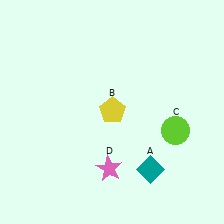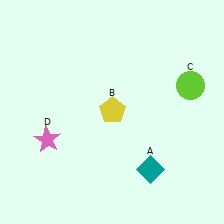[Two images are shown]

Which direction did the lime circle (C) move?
The lime circle (C) moved up.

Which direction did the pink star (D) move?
The pink star (D) moved left.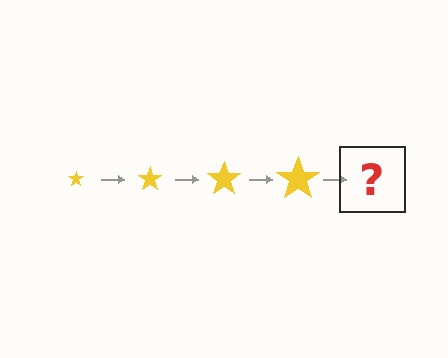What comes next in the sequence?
The next element should be a yellow star, larger than the previous one.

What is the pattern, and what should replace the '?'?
The pattern is that the star gets progressively larger each step. The '?' should be a yellow star, larger than the previous one.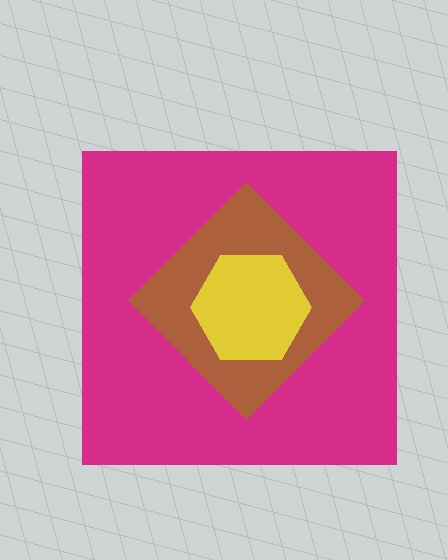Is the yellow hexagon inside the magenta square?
Yes.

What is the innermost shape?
The yellow hexagon.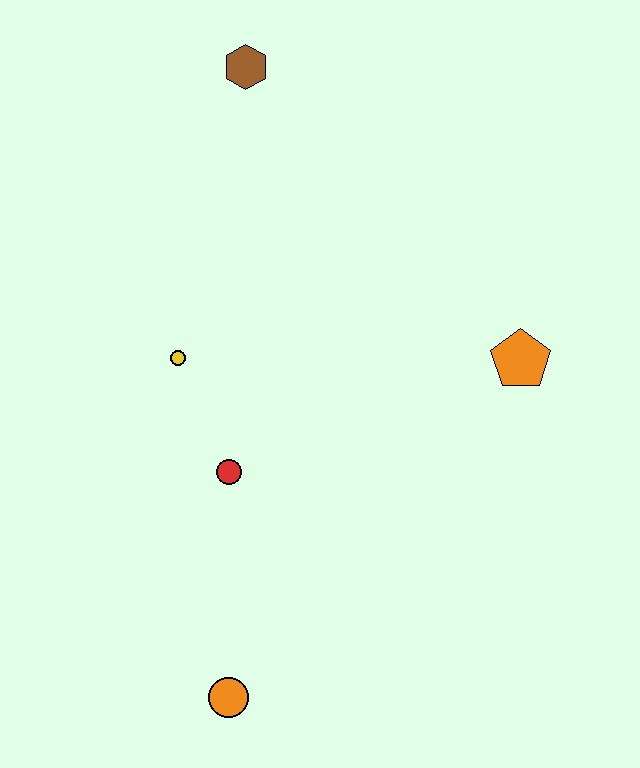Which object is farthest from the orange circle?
The brown hexagon is farthest from the orange circle.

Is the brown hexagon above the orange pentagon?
Yes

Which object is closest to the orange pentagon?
The red circle is closest to the orange pentagon.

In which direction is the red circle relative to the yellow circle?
The red circle is below the yellow circle.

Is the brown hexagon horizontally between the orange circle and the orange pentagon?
Yes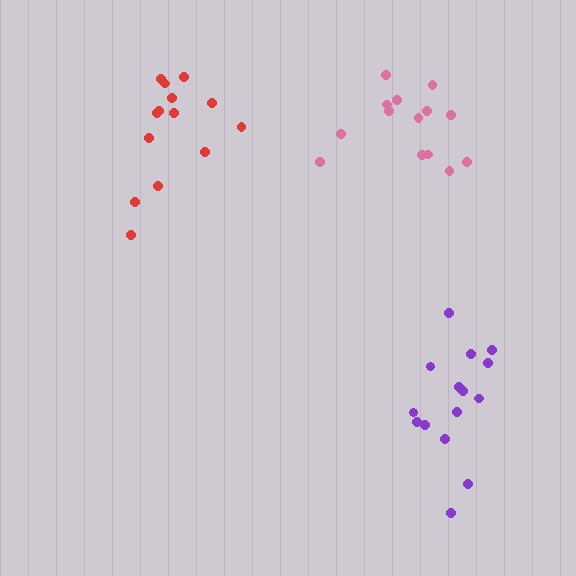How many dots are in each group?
Group 1: 14 dots, Group 2: 15 dots, Group 3: 14 dots (43 total).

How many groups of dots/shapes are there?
There are 3 groups.